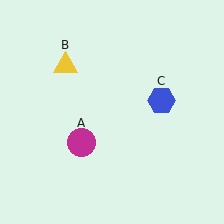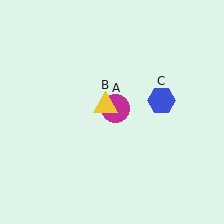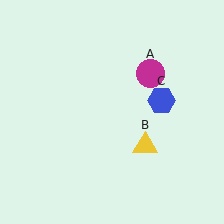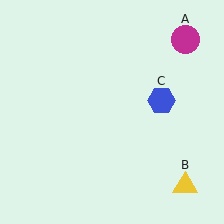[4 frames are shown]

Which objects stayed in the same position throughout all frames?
Blue hexagon (object C) remained stationary.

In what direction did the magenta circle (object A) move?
The magenta circle (object A) moved up and to the right.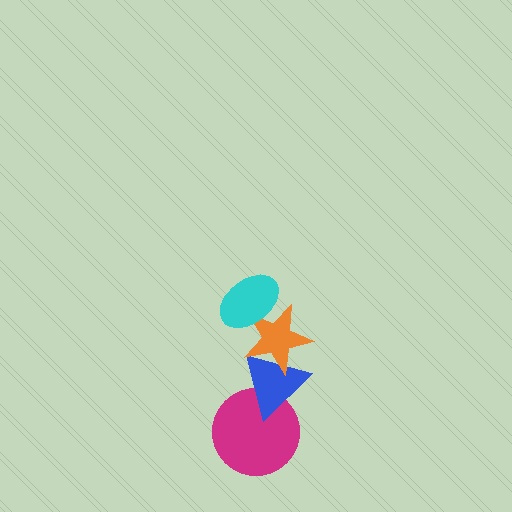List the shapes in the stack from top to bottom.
From top to bottom: the cyan ellipse, the orange star, the blue triangle, the magenta circle.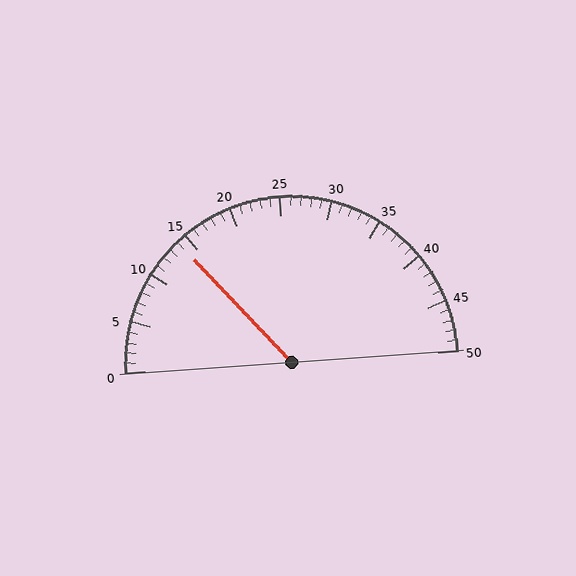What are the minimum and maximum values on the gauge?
The gauge ranges from 0 to 50.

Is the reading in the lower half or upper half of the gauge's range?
The reading is in the lower half of the range (0 to 50).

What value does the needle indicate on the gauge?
The needle indicates approximately 14.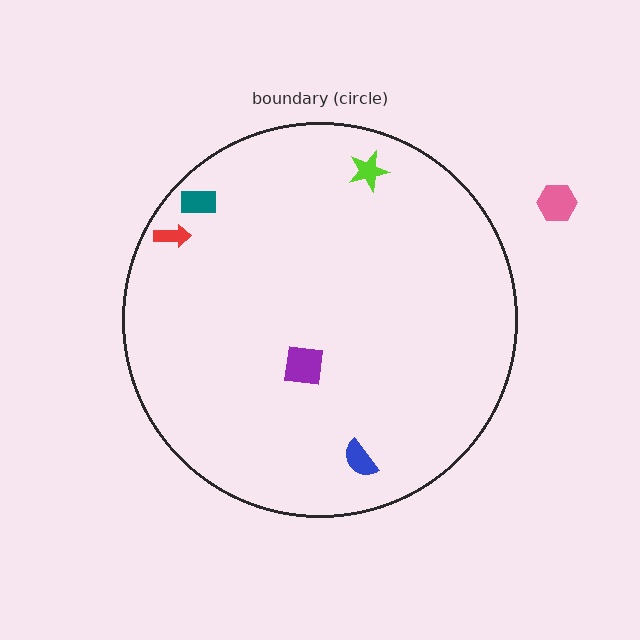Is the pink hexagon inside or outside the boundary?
Outside.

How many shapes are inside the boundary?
5 inside, 1 outside.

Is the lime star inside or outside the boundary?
Inside.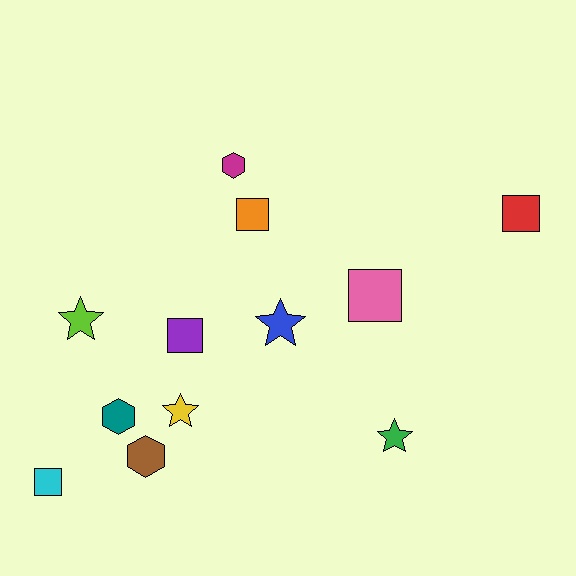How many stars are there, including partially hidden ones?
There are 4 stars.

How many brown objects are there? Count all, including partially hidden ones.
There is 1 brown object.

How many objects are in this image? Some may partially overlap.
There are 12 objects.